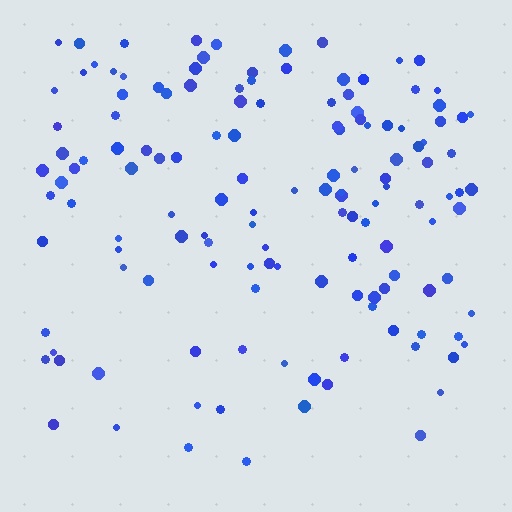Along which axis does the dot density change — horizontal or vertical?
Vertical.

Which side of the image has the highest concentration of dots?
The top.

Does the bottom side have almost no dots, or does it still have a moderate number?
Still a moderate number, just noticeably fewer than the top.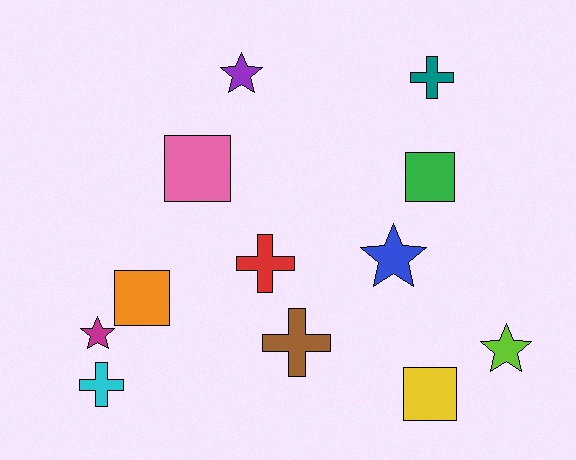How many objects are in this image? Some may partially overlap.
There are 12 objects.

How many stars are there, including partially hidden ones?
There are 4 stars.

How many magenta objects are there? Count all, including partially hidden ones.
There is 1 magenta object.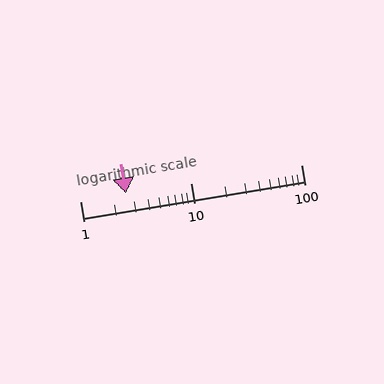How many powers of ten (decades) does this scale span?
The scale spans 2 decades, from 1 to 100.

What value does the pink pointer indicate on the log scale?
The pointer indicates approximately 2.6.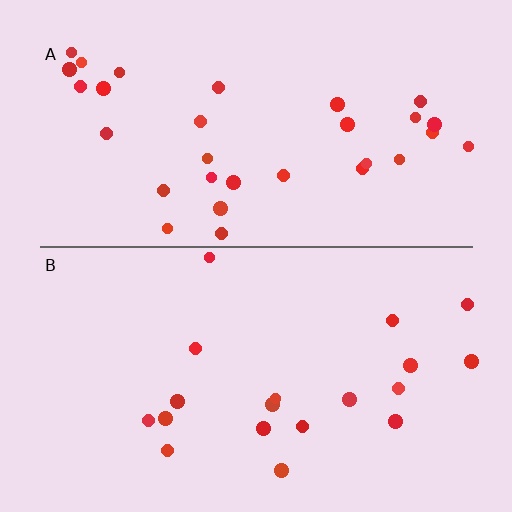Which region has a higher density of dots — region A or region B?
A (the top).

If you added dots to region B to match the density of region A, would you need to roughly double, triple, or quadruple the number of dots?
Approximately double.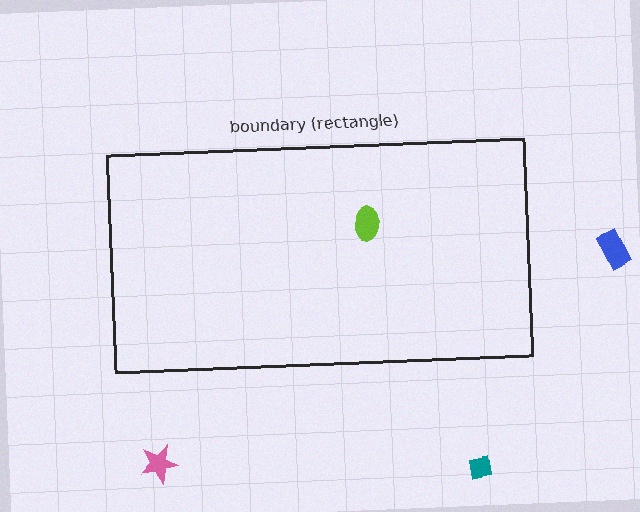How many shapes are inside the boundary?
1 inside, 3 outside.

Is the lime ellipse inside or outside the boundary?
Inside.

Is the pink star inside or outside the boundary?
Outside.